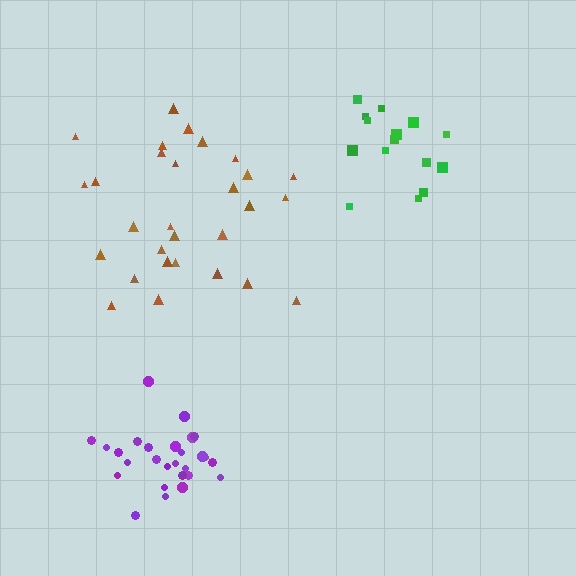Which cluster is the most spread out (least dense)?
Brown.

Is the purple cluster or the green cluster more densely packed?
Purple.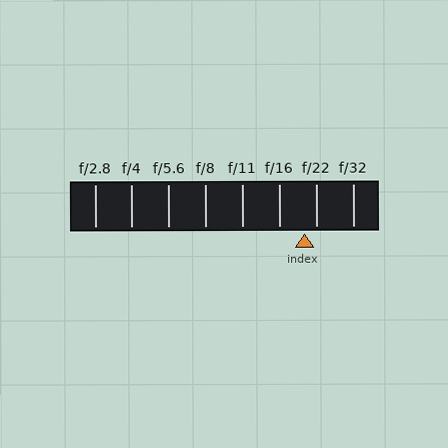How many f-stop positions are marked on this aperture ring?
There are 8 f-stop positions marked.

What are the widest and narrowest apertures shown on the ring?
The widest aperture shown is f/2.8 and the narrowest is f/32.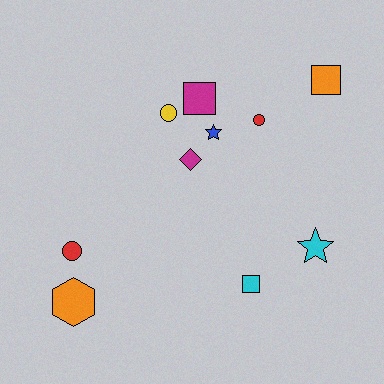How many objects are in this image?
There are 10 objects.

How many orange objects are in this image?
There are 2 orange objects.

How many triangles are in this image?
There are no triangles.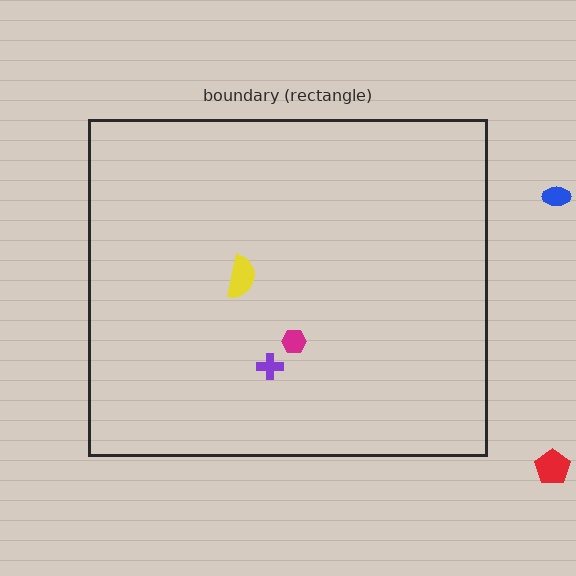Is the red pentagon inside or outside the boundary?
Outside.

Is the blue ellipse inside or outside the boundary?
Outside.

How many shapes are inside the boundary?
3 inside, 2 outside.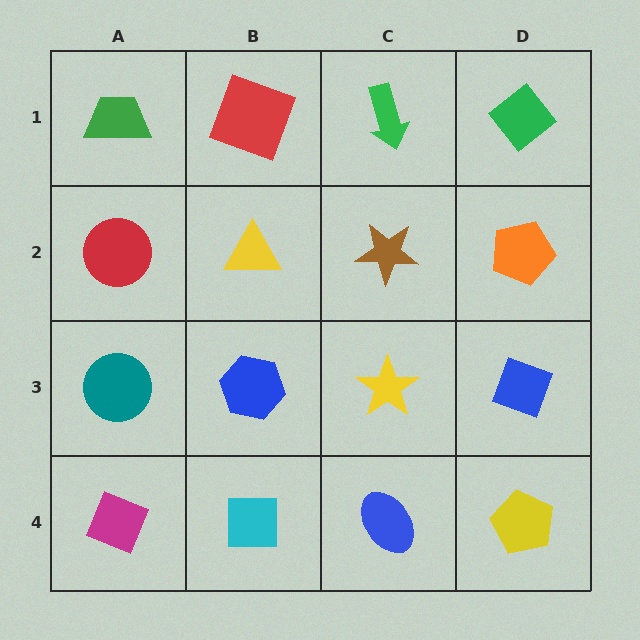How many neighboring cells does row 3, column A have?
3.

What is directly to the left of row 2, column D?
A brown star.